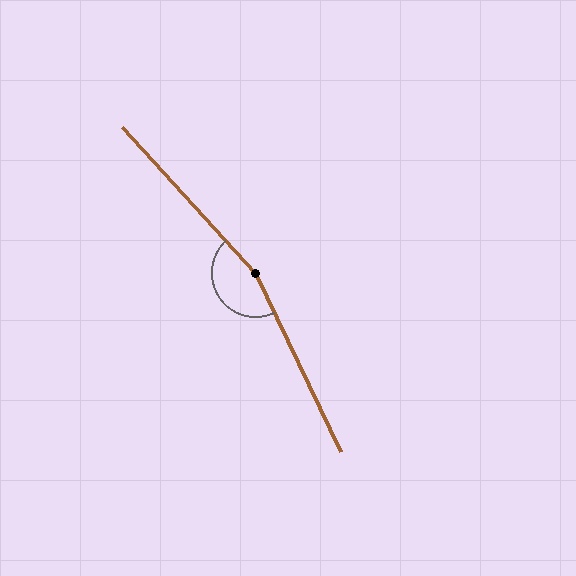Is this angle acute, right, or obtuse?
It is obtuse.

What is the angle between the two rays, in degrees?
Approximately 163 degrees.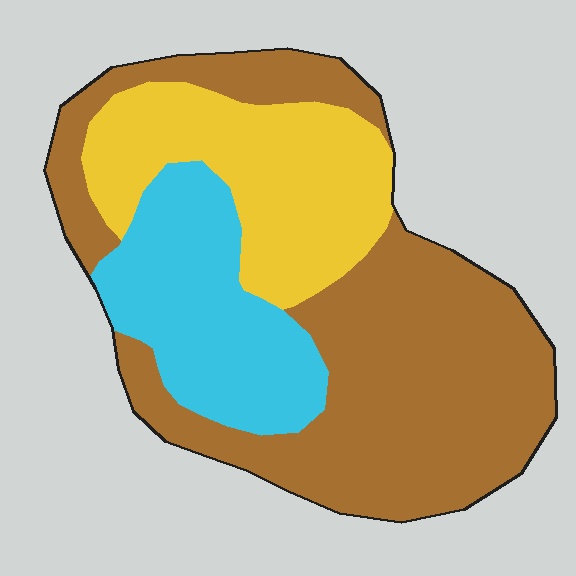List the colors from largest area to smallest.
From largest to smallest: brown, yellow, cyan.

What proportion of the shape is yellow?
Yellow covers around 25% of the shape.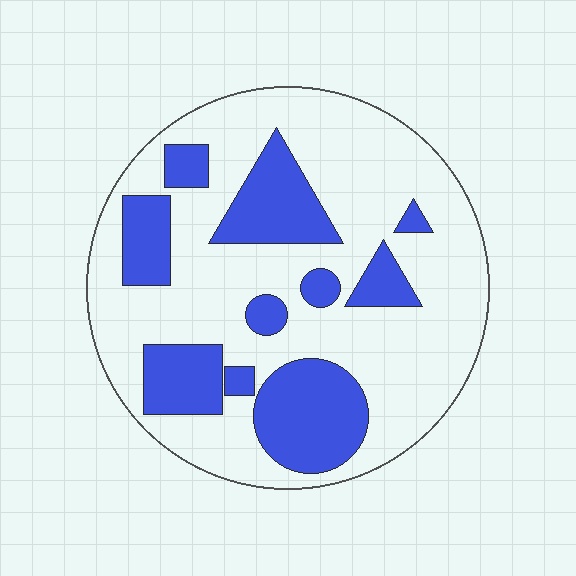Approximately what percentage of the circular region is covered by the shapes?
Approximately 30%.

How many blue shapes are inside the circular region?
10.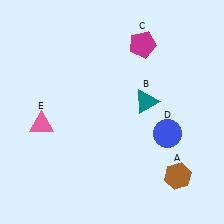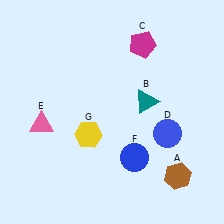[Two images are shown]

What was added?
A blue circle (F), a yellow hexagon (G) were added in Image 2.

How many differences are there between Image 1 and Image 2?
There are 2 differences between the two images.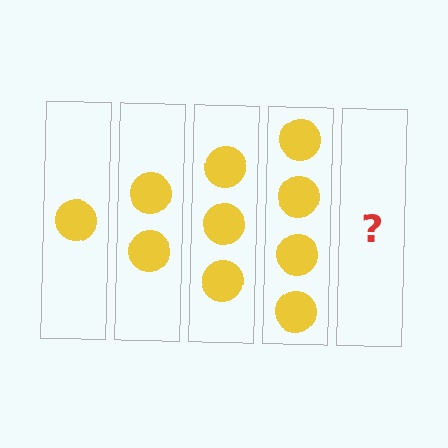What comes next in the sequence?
The next element should be 5 circles.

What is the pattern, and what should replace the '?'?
The pattern is that each step adds one more circle. The '?' should be 5 circles.